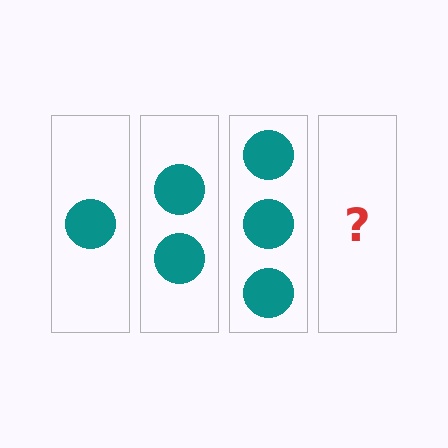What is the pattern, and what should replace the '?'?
The pattern is that each step adds one more circle. The '?' should be 4 circles.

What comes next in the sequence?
The next element should be 4 circles.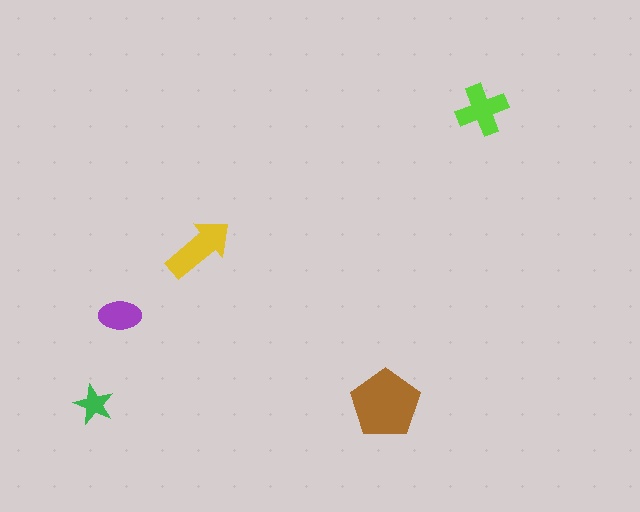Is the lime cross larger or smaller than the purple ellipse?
Larger.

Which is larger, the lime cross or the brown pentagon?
The brown pentagon.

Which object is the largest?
The brown pentagon.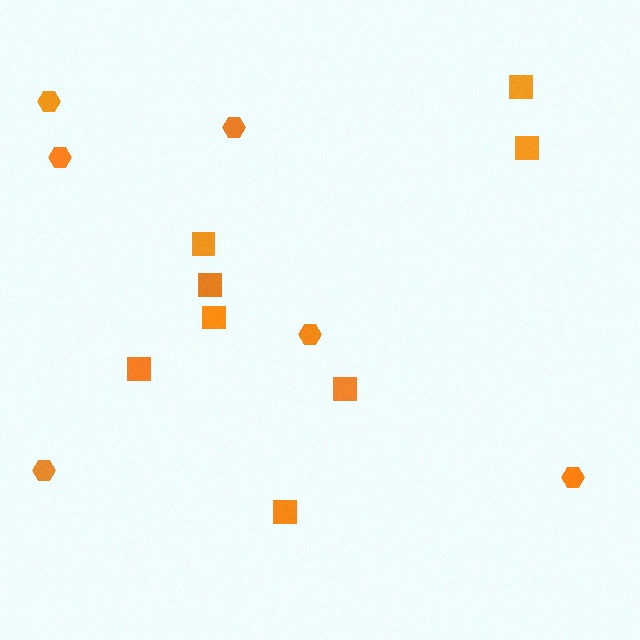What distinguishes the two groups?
There are 2 groups: one group of hexagons (6) and one group of squares (8).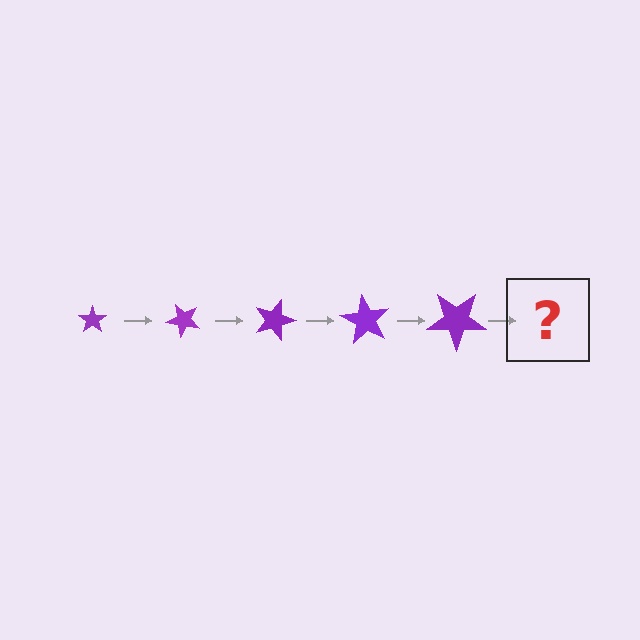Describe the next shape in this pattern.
It should be a star, larger than the previous one and rotated 225 degrees from the start.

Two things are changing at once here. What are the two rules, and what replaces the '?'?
The two rules are that the star grows larger each step and it rotates 45 degrees each step. The '?' should be a star, larger than the previous one and rotated 225 degrees from the start.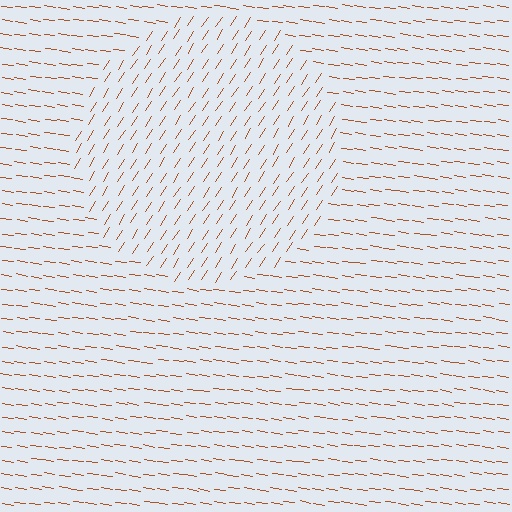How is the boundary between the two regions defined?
The boundary is defined purely by a change in line orientation (approximately 65 degrees difference). All lines are the same color and thickness.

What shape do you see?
I see a circle.